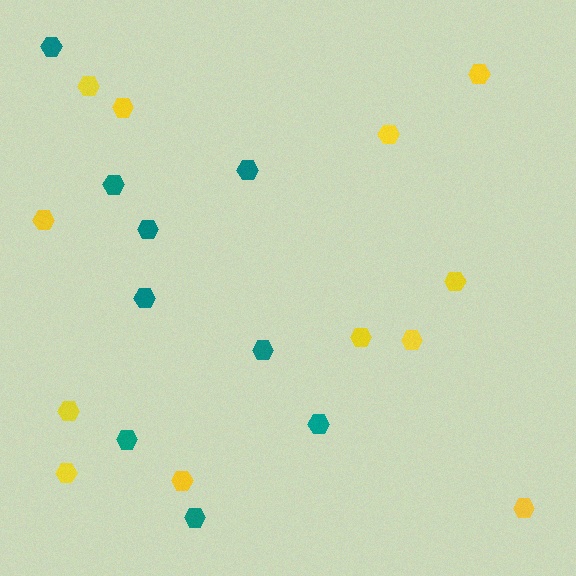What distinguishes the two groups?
There are 2 groups: one group of teal hexagons (9) and one group of yellow hexagons (12).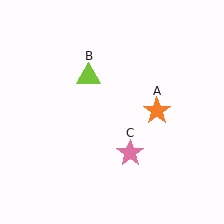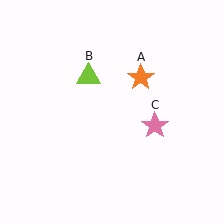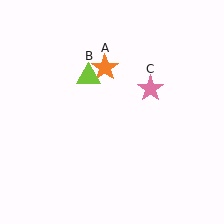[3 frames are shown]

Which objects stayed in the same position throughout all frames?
Lime triangle (object B) remained stationary.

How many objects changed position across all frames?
2 objects changed position: orange star (object A), pink star (object C).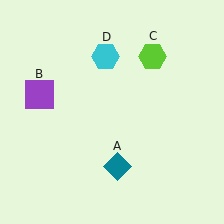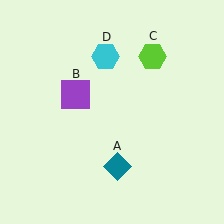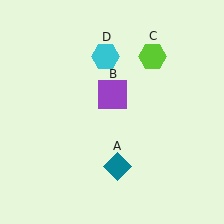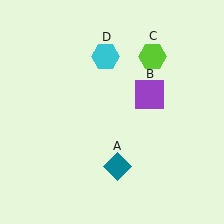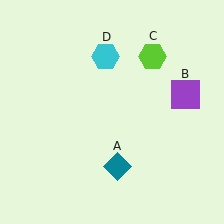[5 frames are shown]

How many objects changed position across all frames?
1 object changed position: purple square (object B).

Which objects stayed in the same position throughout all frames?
Teal diamond (object A) and lime hexagon (object C) and cyan hexagon (object D) remained stationary.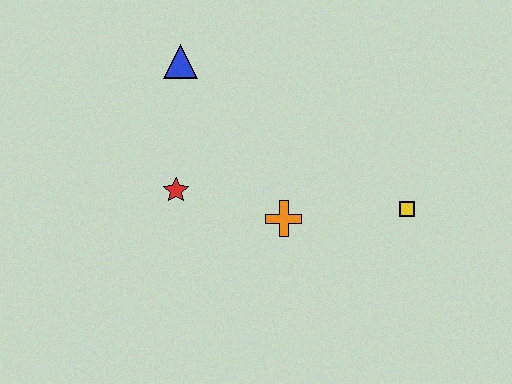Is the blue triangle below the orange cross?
No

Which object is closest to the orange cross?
The red star is closest to the orange cross.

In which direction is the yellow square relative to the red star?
The yellow square is to the right of the red star.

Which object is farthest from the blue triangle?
The yellow square is farthest from the blue triangle.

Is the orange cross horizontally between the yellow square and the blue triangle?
Yes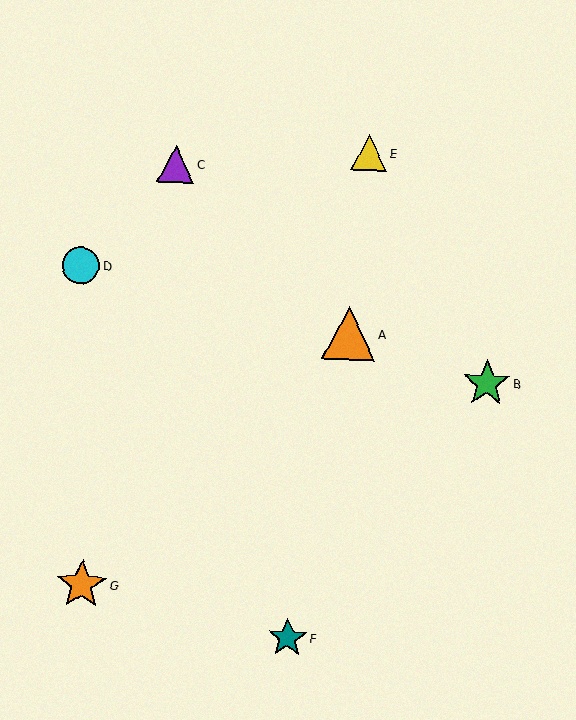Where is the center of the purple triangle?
The center of the purple triangle is at (176, 164).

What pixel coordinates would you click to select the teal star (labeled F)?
Click at (287, 638) to select the teal star F.